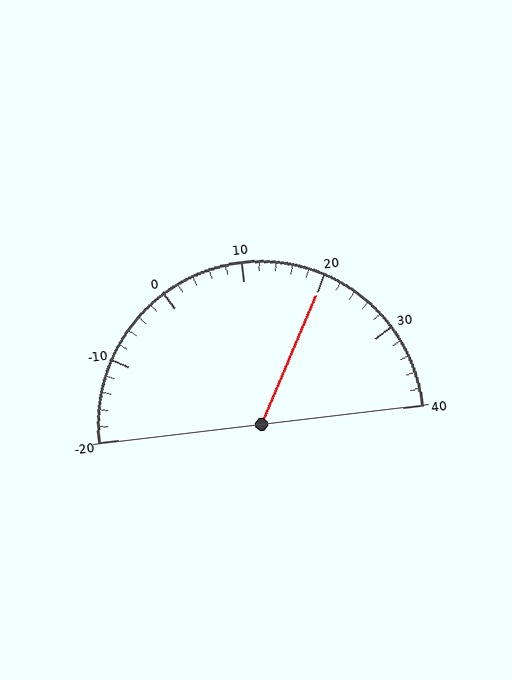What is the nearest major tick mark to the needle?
The nearest major tick mark is 20.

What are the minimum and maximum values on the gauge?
The gauge ranges from -20 to 40.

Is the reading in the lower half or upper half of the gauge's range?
The reading is in the upper half of the range (-20 to 40).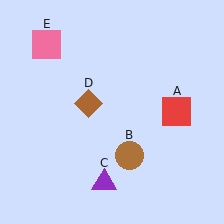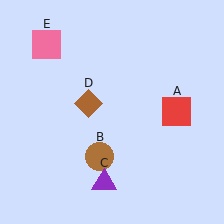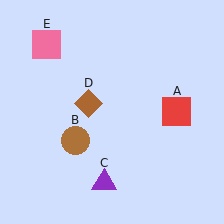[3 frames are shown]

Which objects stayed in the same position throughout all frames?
Red square (object A) and purple triangle (object C) and brown diamond (object D) and pink square (object E) remained stationary.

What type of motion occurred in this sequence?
The brown circle (object B) rotated clockwise around the center of the scene.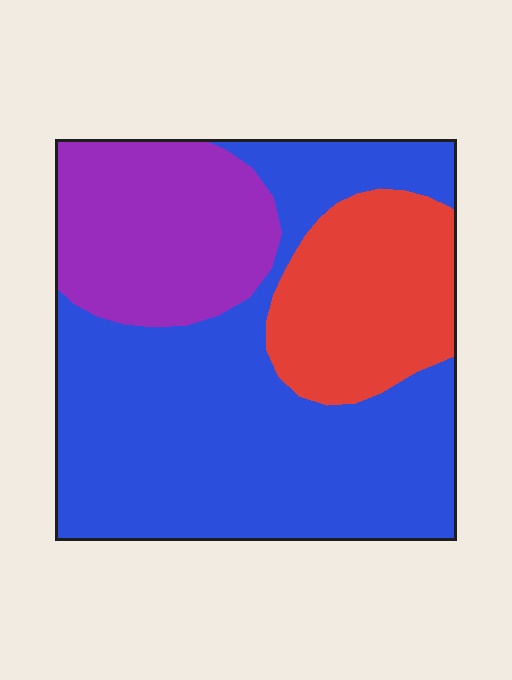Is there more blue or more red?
Blue.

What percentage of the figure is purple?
Purple takes up about one quarter (1/4) of the figure.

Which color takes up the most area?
Blue, at roughly 55%.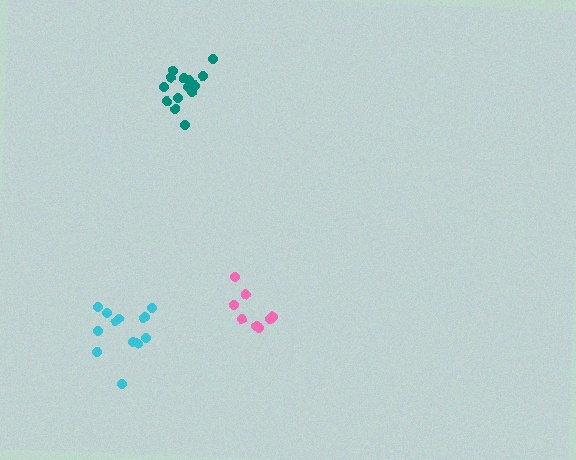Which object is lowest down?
The cyan cluster is bottommost.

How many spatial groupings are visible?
There are 3 spatial groupings.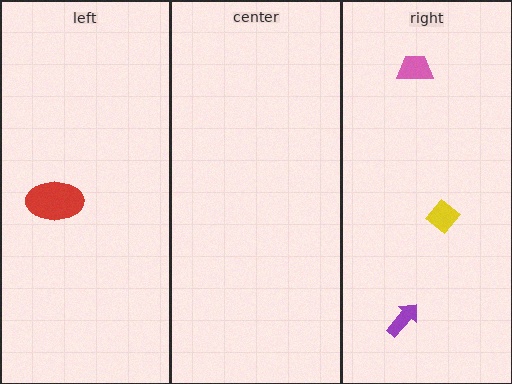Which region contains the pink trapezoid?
The right region.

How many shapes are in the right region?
3.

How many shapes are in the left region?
1.